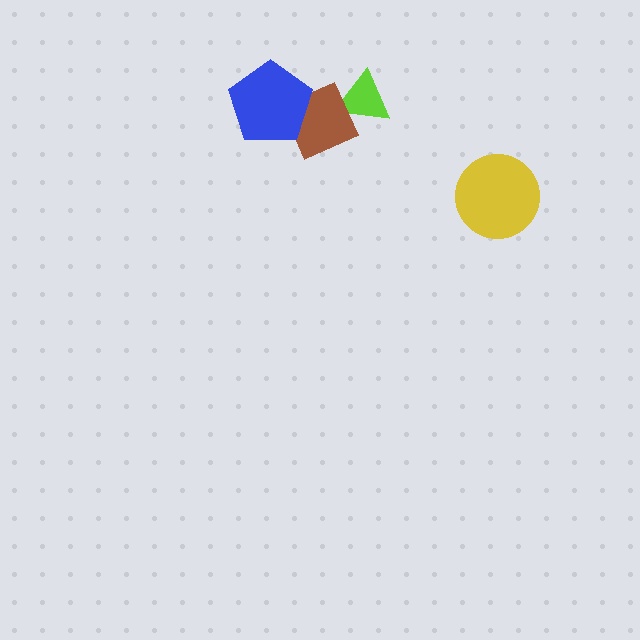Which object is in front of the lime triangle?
The brown diamond is in front of the lime triangle.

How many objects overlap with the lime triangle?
1 object overlaps with the lime triangle.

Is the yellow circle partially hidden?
No, no other shape covers it.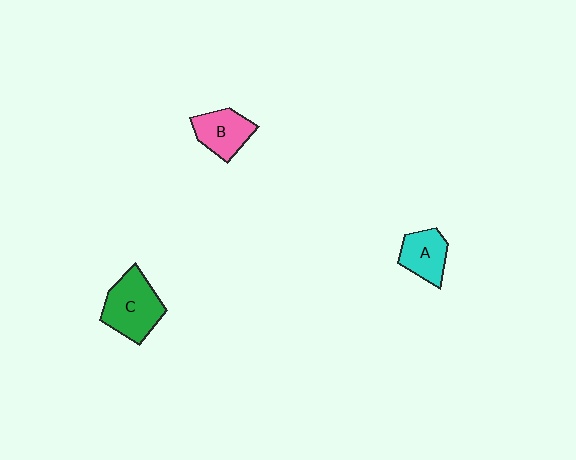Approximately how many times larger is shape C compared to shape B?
Approximately 1.4 times.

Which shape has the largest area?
Shape C (green).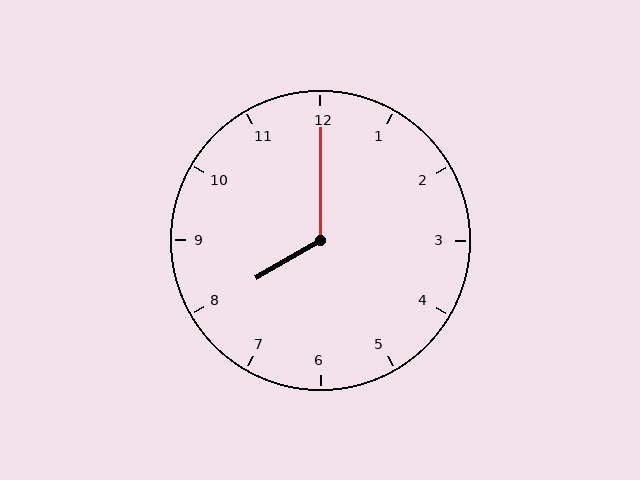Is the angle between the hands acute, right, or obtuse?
It is obtuse.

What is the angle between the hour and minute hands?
Approximately 120 degrees.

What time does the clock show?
8:00.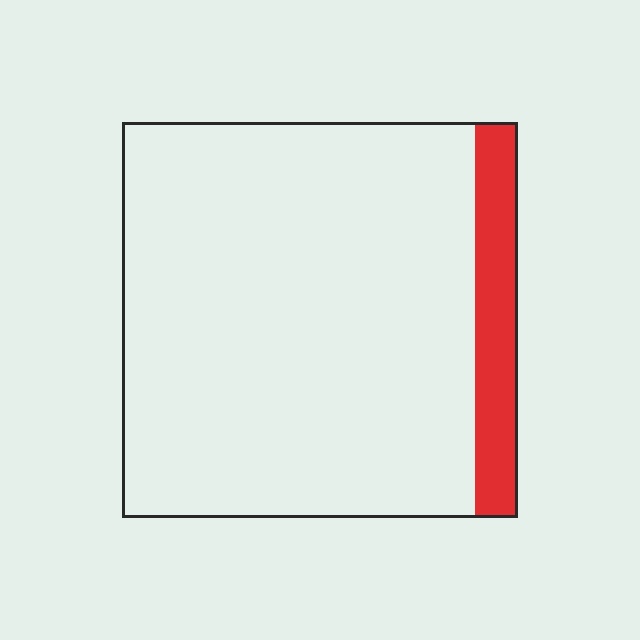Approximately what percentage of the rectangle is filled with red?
Approximately 10%.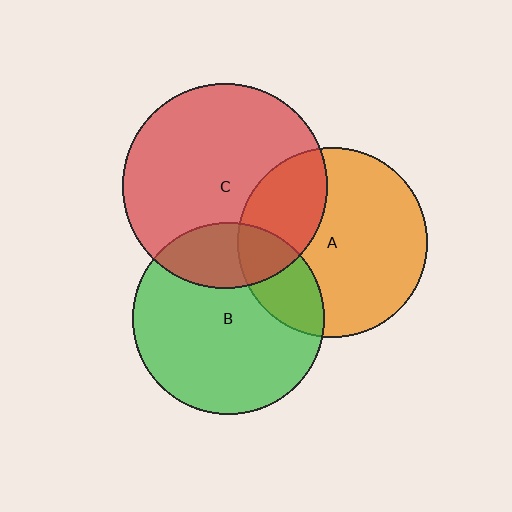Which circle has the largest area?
Circle C (red).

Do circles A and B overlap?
Yes.